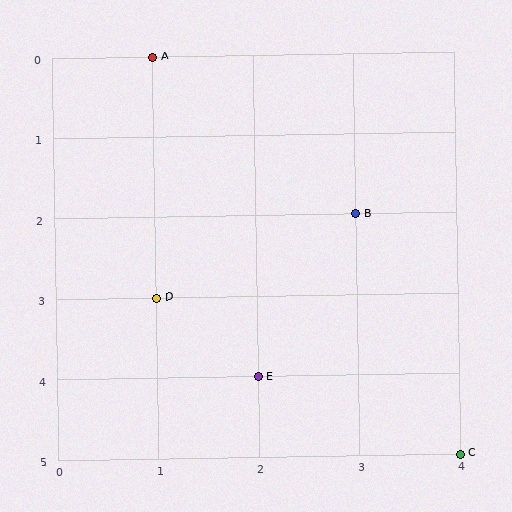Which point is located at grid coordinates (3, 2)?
Point B is at (3, 2).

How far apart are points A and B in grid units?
Points A and B are 2 columns and 2 rows apart (about 2.8 grid units diagonally).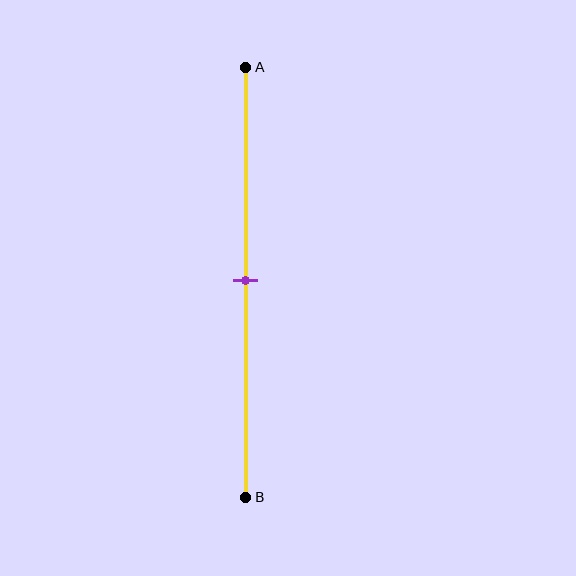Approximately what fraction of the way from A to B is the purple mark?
The purple mark is approximately 50% of the way from A to B.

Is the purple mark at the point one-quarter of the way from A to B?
No, the mark is at about 50% from A, not at the 25% one-quarter point.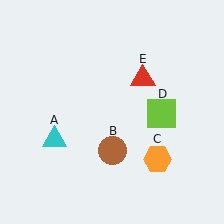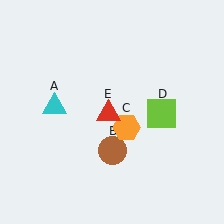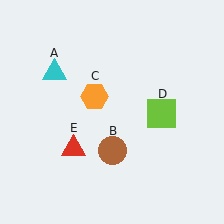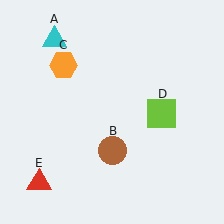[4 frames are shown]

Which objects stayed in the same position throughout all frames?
Brown circle (object B) and lime square (object D) remained stationary.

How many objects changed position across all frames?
3 objects changed position: cyan triangle (object A), orange hexagon (object C), red triangle (object E).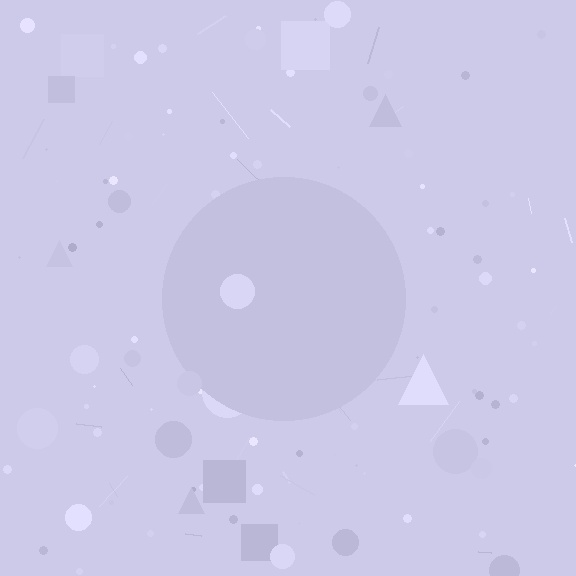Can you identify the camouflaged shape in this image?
The camouflaged shape is a circle.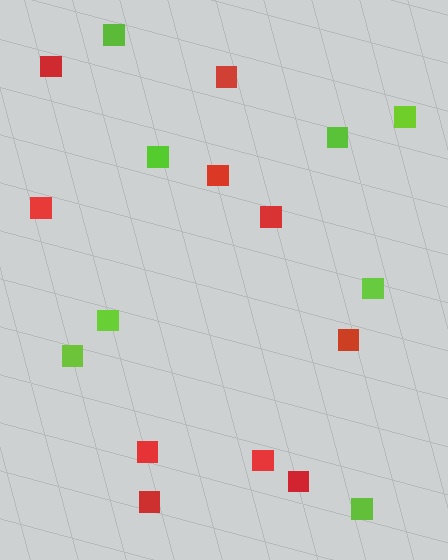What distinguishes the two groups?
There are 2 groups: one group of red squares (10) and one group of lime squares (8).